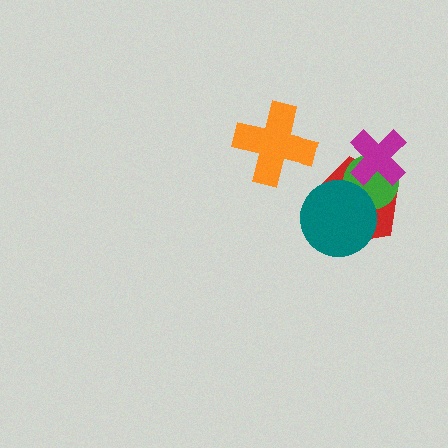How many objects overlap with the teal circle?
2 objects overlap with the teal circle.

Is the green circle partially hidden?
Yes, it is partially covered by another shape.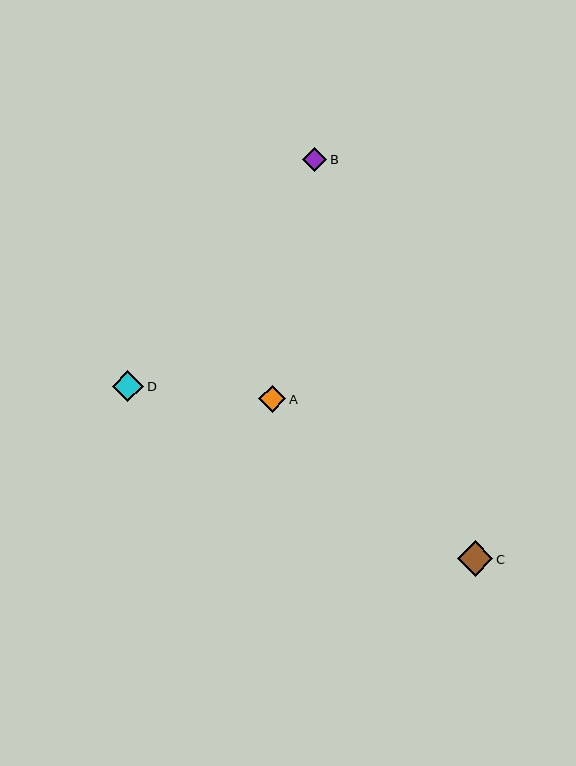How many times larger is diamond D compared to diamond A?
Diamond D is approximately 1.2 times the size of diamond A.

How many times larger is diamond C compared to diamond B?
Diamond C is approximately 1.5 times the size of diamond B.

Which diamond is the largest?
Diamond C is the largest with a size of approximately 35 pixels.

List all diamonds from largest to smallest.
From largest to smallest: C, D, A, B.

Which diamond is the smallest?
Diamond B is the smallest with a size of approximately 24 pixels.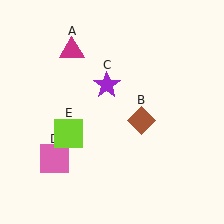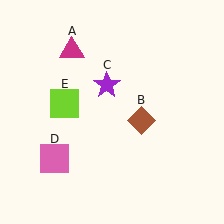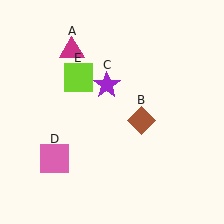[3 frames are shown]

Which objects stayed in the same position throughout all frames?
Magenta triangle (object A) and brown diamond (object B) and purple star (object C) and pink square (object D) remained stationary.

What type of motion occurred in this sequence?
The lime square (object E) rotated clockwise around the center of the scene.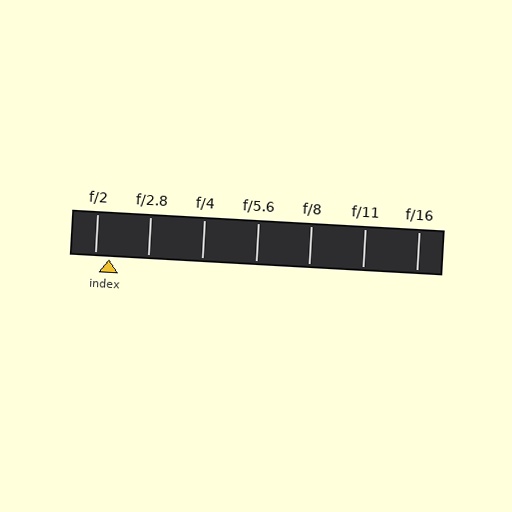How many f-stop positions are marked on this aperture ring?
There are 7 f-stop positions marked.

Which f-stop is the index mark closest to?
The index mark is closest to f/2.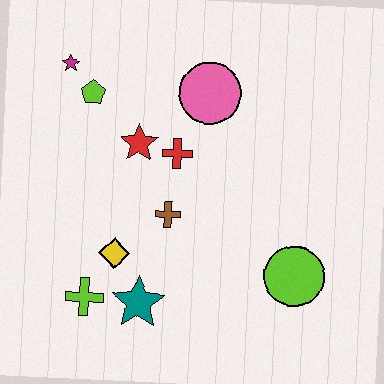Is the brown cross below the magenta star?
Yes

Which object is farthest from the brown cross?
The magenta star is farthest from the brown cross.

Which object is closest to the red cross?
The red star is closest to the red cross.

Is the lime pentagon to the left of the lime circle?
Yes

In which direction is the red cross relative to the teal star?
The red cross is above the teal star.